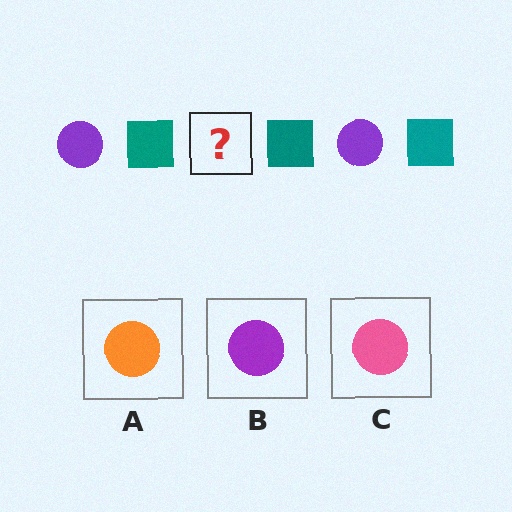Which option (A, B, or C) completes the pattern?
B.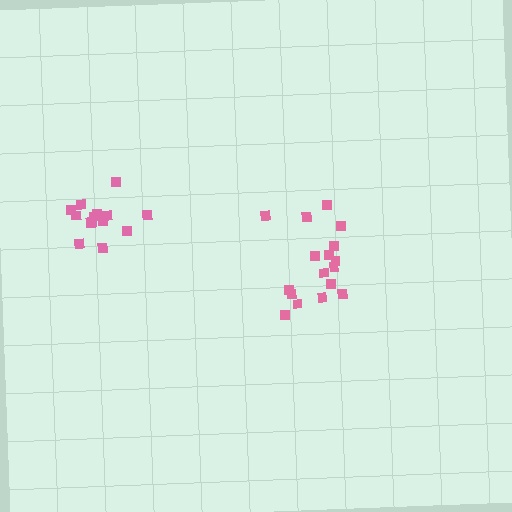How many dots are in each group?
Group 1: 14 dots, Group 2: 17 dots (31 total).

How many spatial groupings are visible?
There are 2 spatial groupings.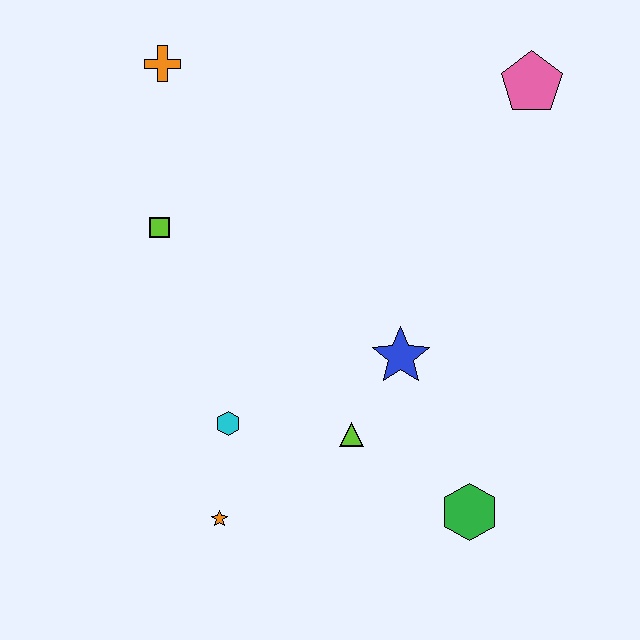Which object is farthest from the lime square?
The green hexagon is farthest from the lime square.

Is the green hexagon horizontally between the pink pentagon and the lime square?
Yes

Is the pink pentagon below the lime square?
No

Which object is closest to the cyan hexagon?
The orange star is closest to the cyan hexagon.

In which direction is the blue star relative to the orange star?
The blue star is to the right of the orange star.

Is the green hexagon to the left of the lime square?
No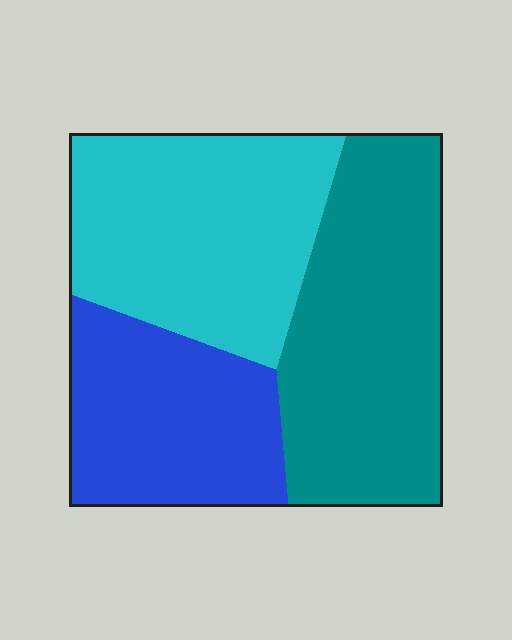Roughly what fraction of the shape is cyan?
Cyan takes up about three eighths (3/8) of the shape.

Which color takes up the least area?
Blue, at roughly 25%.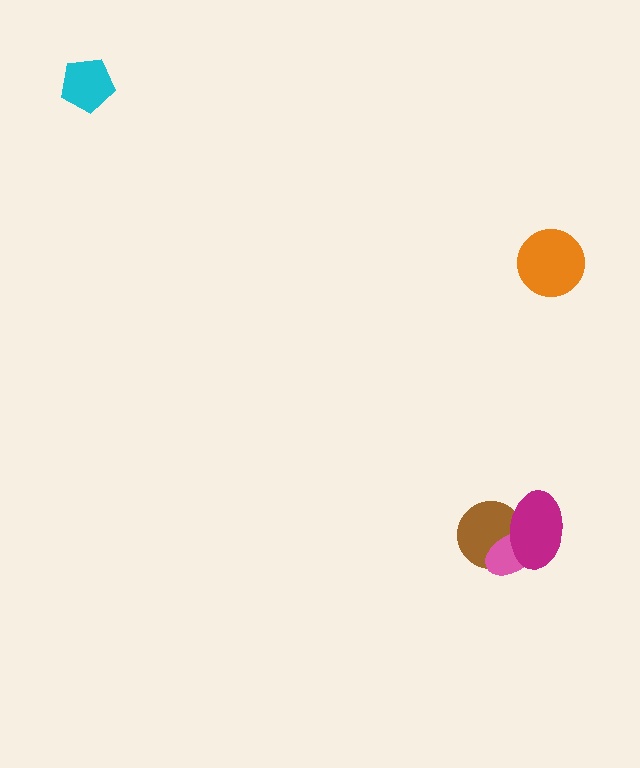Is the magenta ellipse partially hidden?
No, no other shape covers it.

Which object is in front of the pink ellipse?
The magenta ellipse is in front of the pink ellipse.